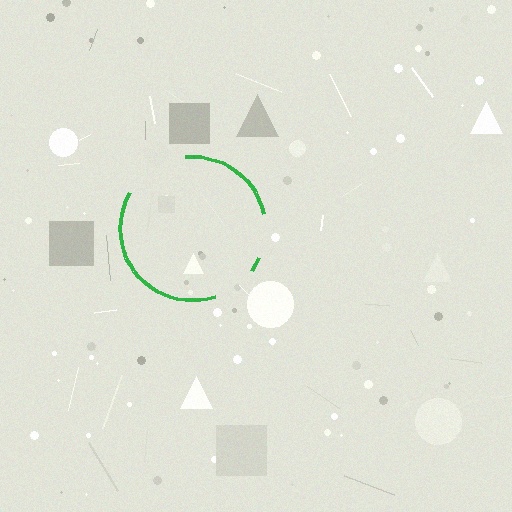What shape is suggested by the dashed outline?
The dashed outline suggests a circle.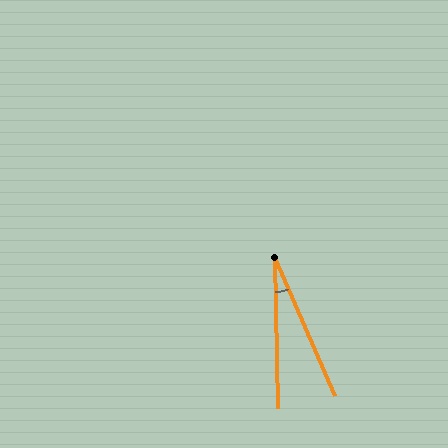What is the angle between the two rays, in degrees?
Approximately 22 degrees.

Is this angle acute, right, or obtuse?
It is acute.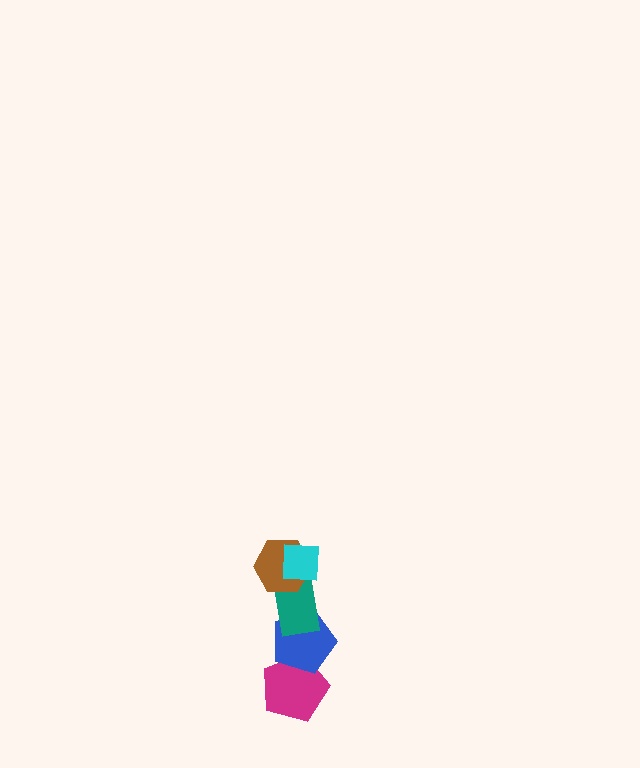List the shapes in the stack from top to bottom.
From top to bottom: the cyan square, the brown hexagon, the teal rectangle, the blue pentagon, the magenta pentagon.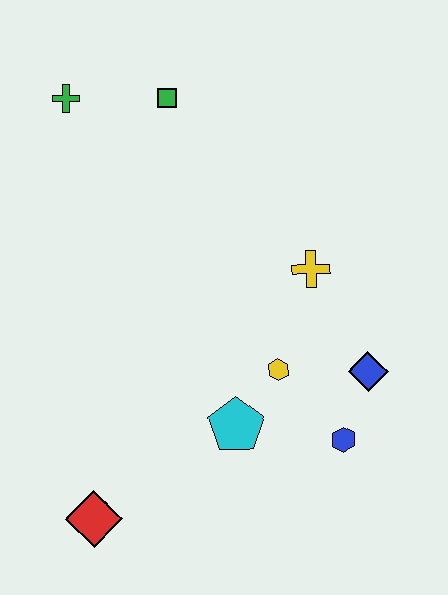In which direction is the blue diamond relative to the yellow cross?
The blue diamond is below the yellow cross.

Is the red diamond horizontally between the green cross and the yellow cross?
Yes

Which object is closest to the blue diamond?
The blue hexagon is closest to the blue diamond.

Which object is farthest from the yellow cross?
The red diamond is farthest from the yellow cross.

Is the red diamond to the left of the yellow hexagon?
Yes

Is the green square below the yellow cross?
No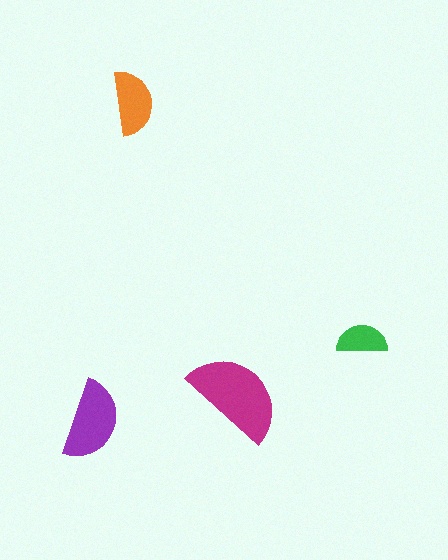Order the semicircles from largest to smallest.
the magenta one, the purple one, the orange one, the green one.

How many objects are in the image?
There are 4 objects in the image.